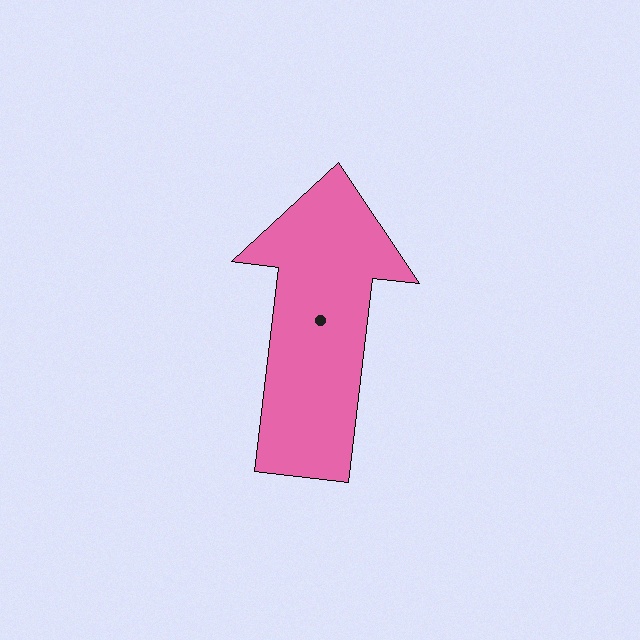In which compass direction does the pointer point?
North.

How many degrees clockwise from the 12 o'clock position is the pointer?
Approximately 7 degrees.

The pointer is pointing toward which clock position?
Roughly 12 o'clock.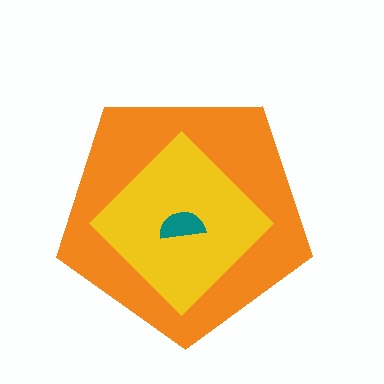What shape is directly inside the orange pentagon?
The yellow diamond.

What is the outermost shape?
The orange pentagon.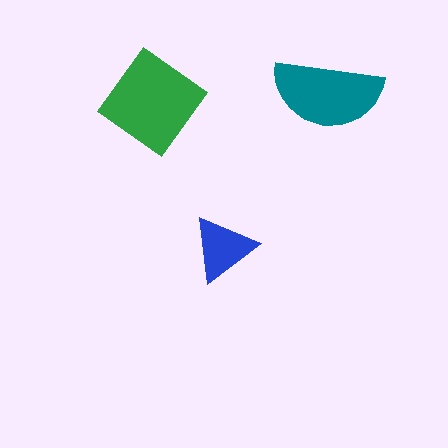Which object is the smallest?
The blue triangle.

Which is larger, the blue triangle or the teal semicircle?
The teal semicircle.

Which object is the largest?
The green diamond.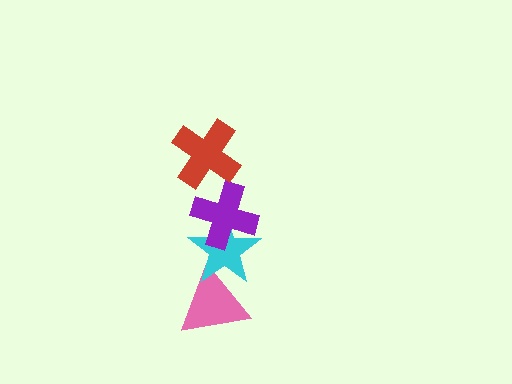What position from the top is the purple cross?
The purple cross is 2nd from the top.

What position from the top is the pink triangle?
The pink triangle is 4th from the top.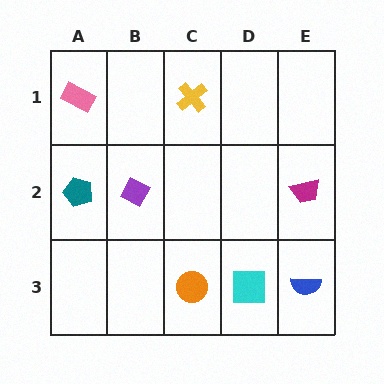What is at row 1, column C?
A yellow cross.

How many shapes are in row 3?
3 shapes.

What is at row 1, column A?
A pink rectangle.